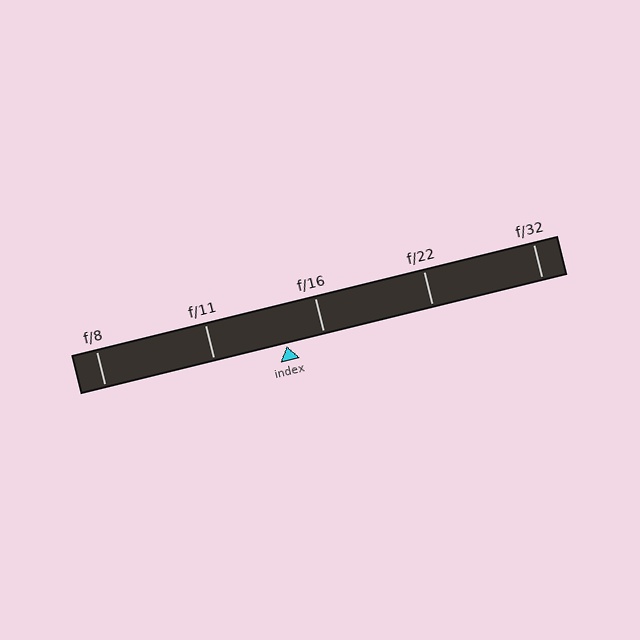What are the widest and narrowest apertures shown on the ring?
The widest aperture shown is f/8 and the narrowest is f/32.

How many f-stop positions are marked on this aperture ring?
There are 5 f-stop positions marked.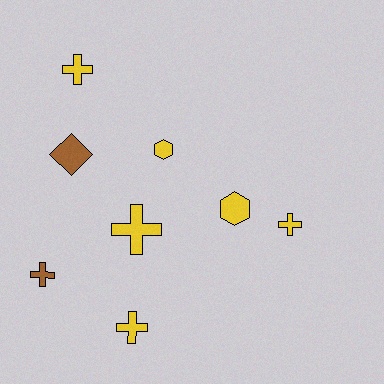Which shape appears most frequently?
Cross, with 5 objects.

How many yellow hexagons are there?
There are 2 yellow hexagons.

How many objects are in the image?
There are 8 objects.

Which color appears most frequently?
Yellow, with 6 objects.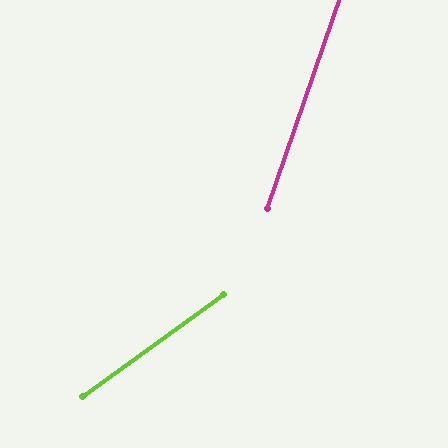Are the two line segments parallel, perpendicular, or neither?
Neither parallel nor perpendicular — they differ by about 35°.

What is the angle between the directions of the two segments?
Approximately 35 degrees.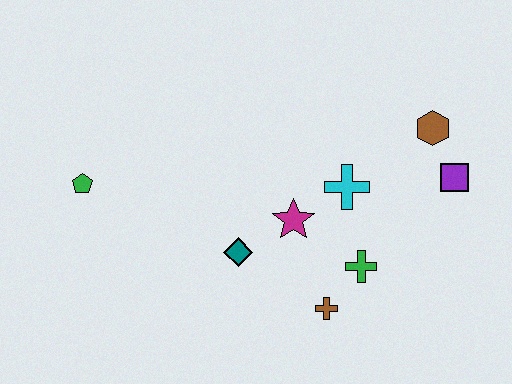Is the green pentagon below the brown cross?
No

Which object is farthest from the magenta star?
The green pentagon is farthest from the magenta star.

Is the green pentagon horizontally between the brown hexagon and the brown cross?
No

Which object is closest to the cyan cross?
The magenta star is closest to the cyan cross.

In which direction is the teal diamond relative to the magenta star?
The teal diamond is to the left of the magenta star.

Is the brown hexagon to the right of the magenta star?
Yes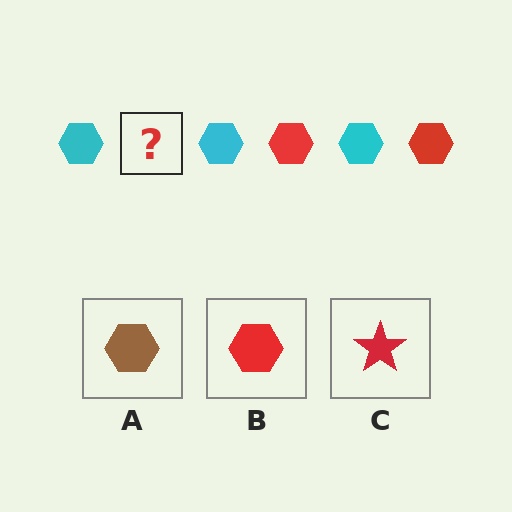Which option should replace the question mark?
Option B.